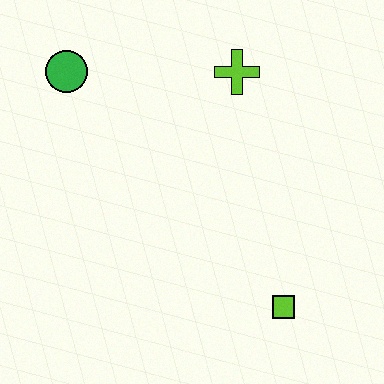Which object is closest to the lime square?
The lime cross is closest to the lime square.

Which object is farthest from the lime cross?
The lime square is farthest from the lime cross.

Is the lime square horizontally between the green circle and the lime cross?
No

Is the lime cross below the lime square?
No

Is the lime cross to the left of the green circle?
No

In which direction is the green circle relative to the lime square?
The green circle is above the lime square.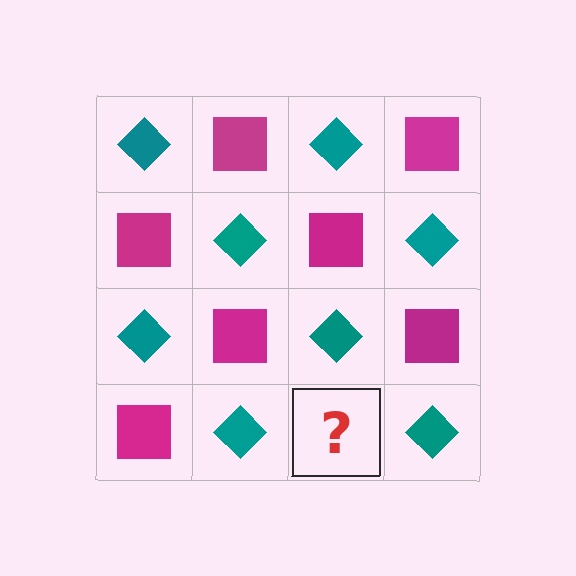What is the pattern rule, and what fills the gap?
The rule is that it alternates teal diamond and magenta square in a checkerboard pattern. The gap should be filled with a magenta square.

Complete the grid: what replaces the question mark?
The question mark should be replaced with a magenta square.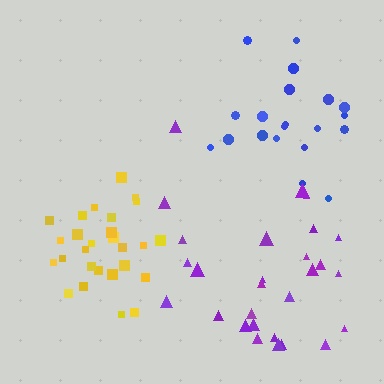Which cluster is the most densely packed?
Yellow.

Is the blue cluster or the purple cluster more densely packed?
Blue.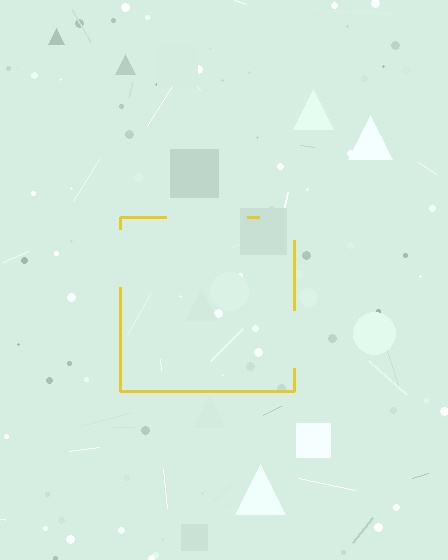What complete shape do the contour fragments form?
The contour fragments form a square.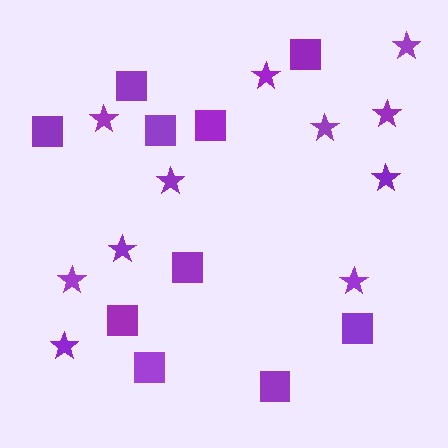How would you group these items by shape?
There are 2 groups: one group of squares (10) and one group of stars (11).